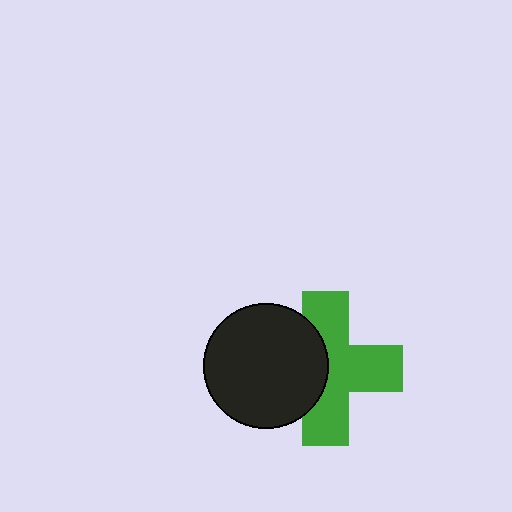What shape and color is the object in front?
The object in front is a black circle.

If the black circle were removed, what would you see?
You would see the complete green cross.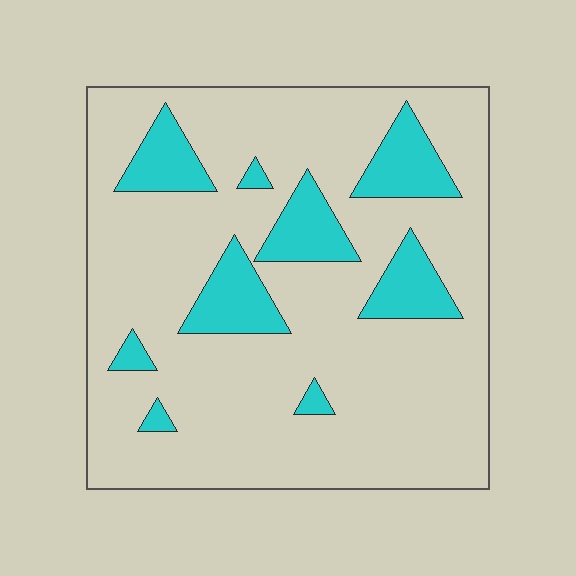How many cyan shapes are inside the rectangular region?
9.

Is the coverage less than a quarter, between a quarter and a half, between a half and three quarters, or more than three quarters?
Less than a quarter.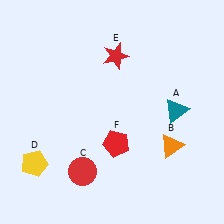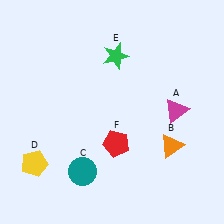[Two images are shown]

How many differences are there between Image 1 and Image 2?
There are 3 differences between the two images.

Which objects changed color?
A changed from teal to magenta. C changed from red to teal. E changed from red to green.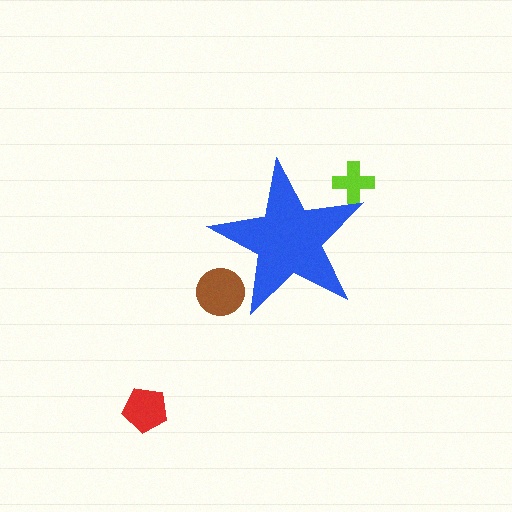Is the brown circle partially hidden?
Yes, the brown circle is partially hidden behind the blue star.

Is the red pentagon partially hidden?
No, the red pentagon is fully visible.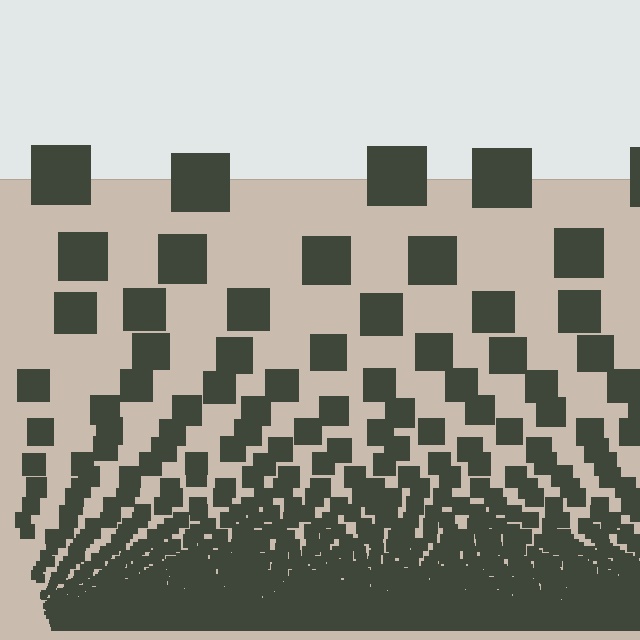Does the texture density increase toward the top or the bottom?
Density increases toward the bottom.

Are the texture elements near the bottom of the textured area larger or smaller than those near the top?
Smaller. The gradient is inverted — elements near the bottom are smaller and denser.